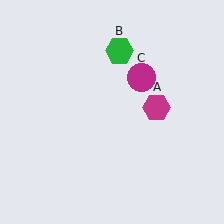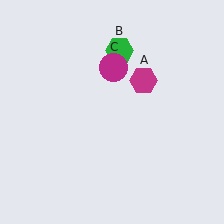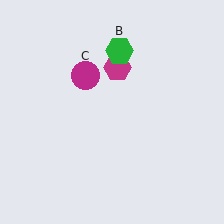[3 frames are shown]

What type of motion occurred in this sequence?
The magenta hexagon (object A), magenta circle (object C) rotated counterclockwise around the center of the scene.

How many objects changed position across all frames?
2 objects changed position: magenta hexagon (object A), magenta circle (object C).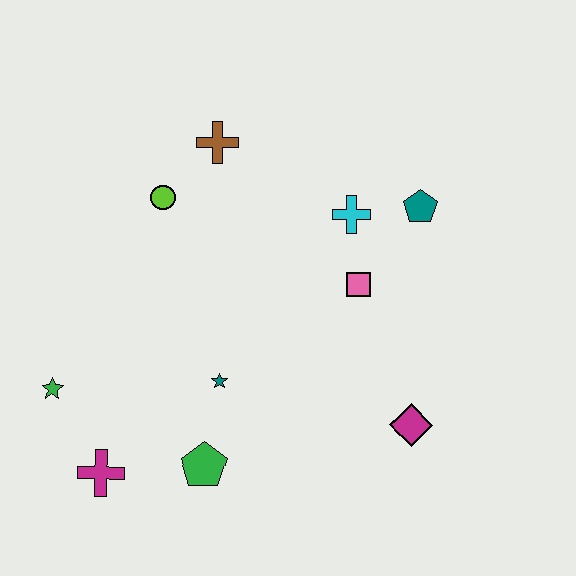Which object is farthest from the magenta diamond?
The green star is farthest from the magenta diamond.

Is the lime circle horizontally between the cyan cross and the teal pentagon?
No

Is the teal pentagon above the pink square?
Yes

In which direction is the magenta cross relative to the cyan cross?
The magenta cross is below the cyan cross.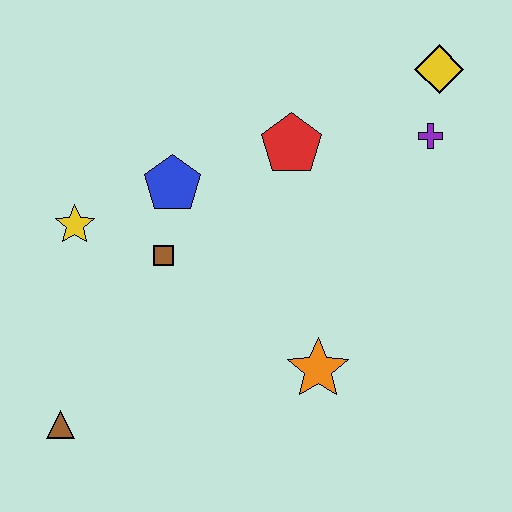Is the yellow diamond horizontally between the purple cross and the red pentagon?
No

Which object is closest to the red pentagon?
The blue pentagon is closest to the red pentagon.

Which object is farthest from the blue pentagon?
The yellow diamond is farthest from the blue pentagon.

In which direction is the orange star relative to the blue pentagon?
The orange star is below the blue pentagon.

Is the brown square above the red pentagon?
No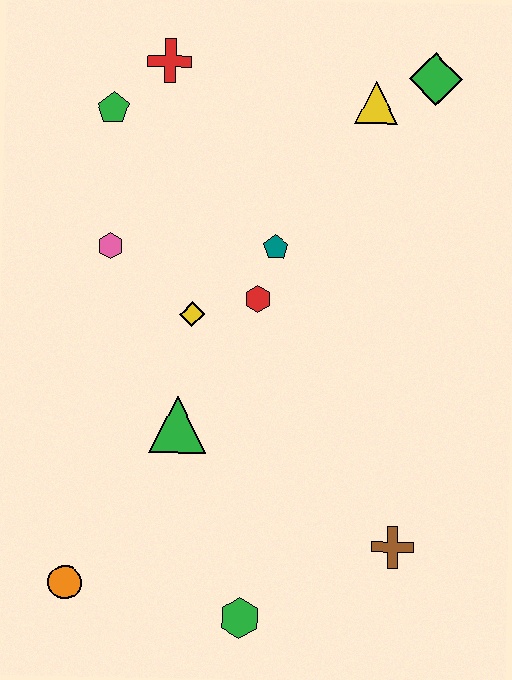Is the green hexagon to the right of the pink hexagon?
Yes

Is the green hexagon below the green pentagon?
Yes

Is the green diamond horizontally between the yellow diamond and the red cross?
No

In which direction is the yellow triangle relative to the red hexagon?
The yellow triangle is above the red hexagon.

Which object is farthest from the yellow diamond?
The green diamond is farthest from the yellow diamond.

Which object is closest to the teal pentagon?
The red hexagon is closest to the teal pentagon.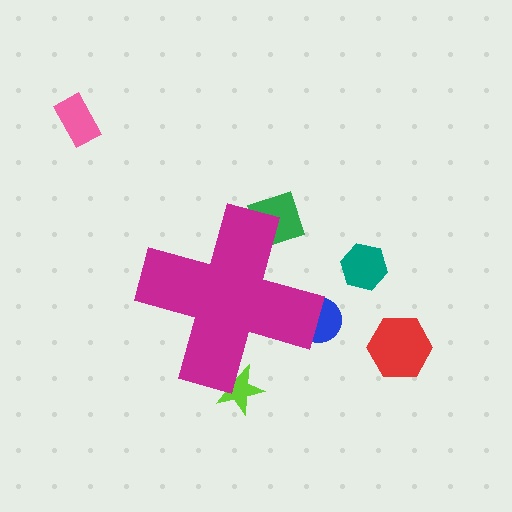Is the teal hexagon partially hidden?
No, the teal hexagon is fully visible.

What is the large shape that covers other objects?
A magenta cross.